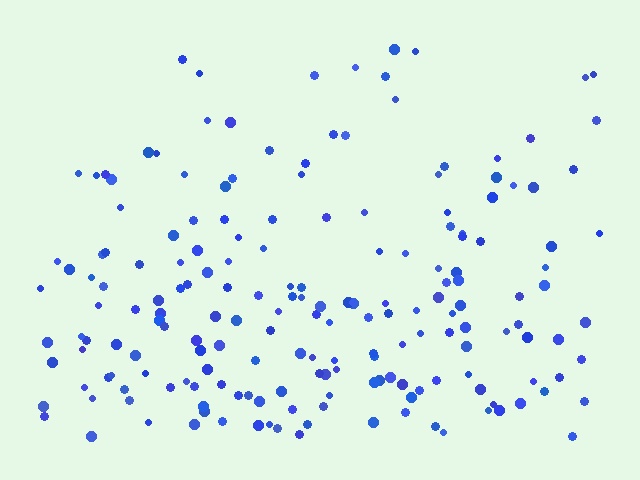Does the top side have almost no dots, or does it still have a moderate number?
Still a moderate number, just noticeably fewer than the bottom.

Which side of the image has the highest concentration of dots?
The bottom.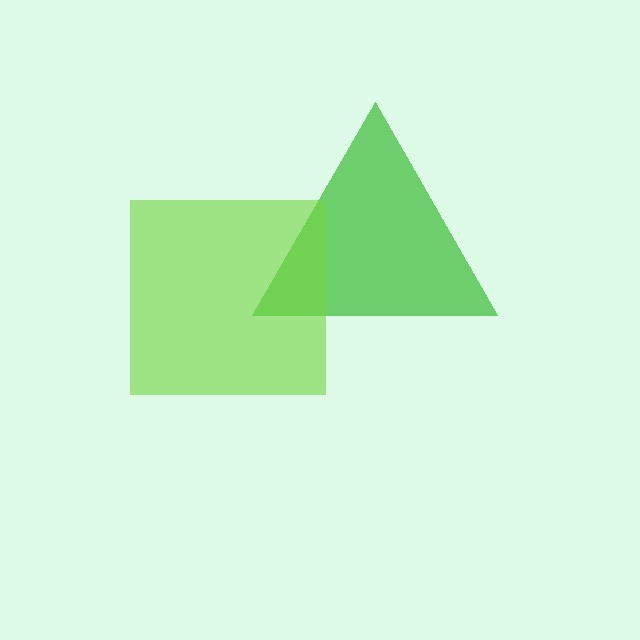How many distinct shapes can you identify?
There are 2 distinct shapes: a green triangle, a lime square.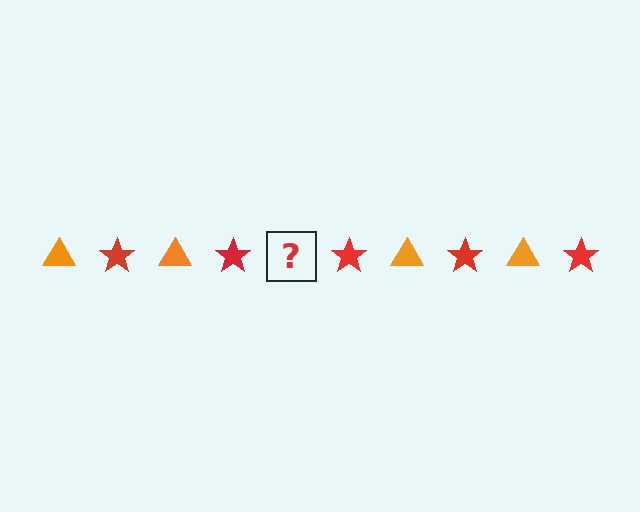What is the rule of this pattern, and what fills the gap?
The rule is that the pattern alternates between orange triangle and red star. The gap should be filled with an orange triangle.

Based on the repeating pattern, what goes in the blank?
The blank should be an orange triangle.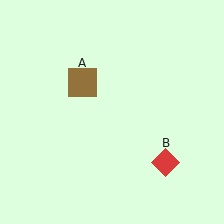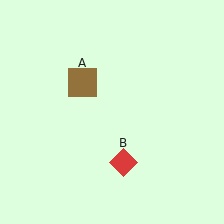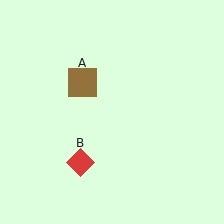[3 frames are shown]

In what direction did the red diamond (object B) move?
The red diamond (object B) moved left.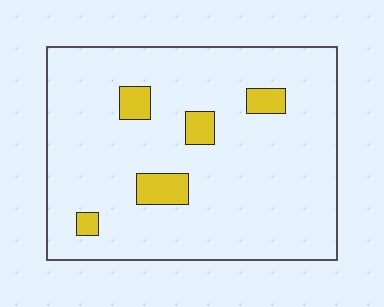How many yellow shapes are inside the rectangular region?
5.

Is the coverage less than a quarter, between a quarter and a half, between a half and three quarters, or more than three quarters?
Less than a quarter.